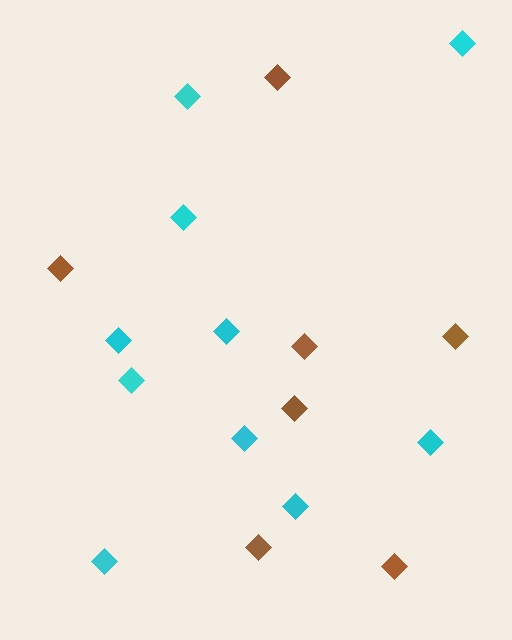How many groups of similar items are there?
There are 2 groups: one group of brown diamonds (7) and one group of cyan diamonds (10).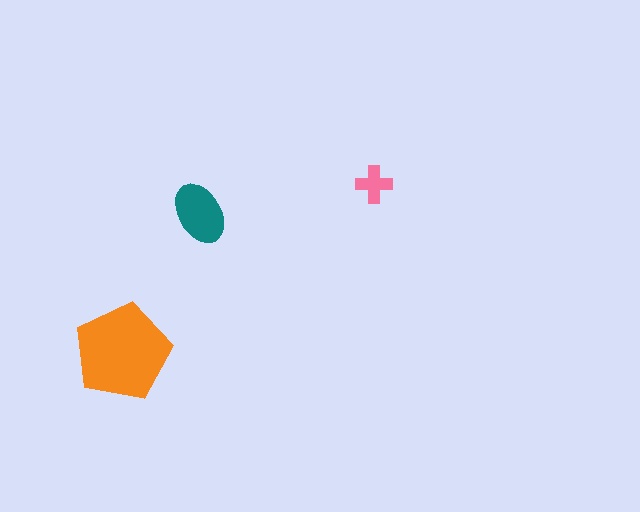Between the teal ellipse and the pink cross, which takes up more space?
The teal ellipse.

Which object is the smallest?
The pink cross.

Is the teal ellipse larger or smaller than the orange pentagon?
Smaller.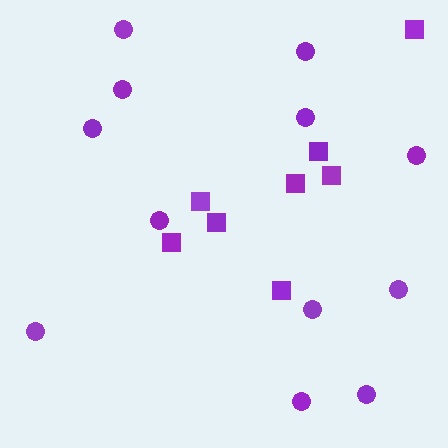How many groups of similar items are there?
There are 2 groups: one group of circles (12) and one group of squares (8).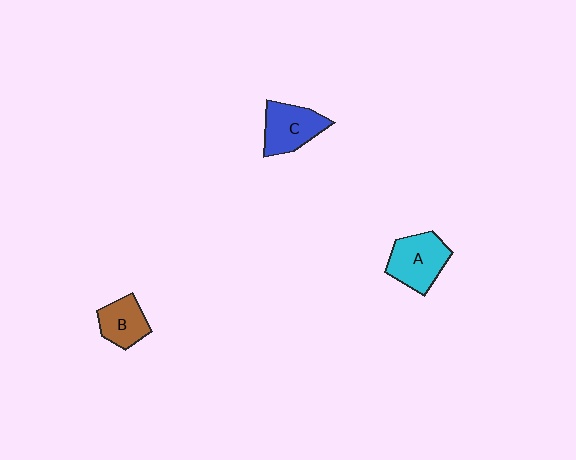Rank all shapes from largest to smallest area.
From largest to smallest: A (cyan), C (blue), B (brown).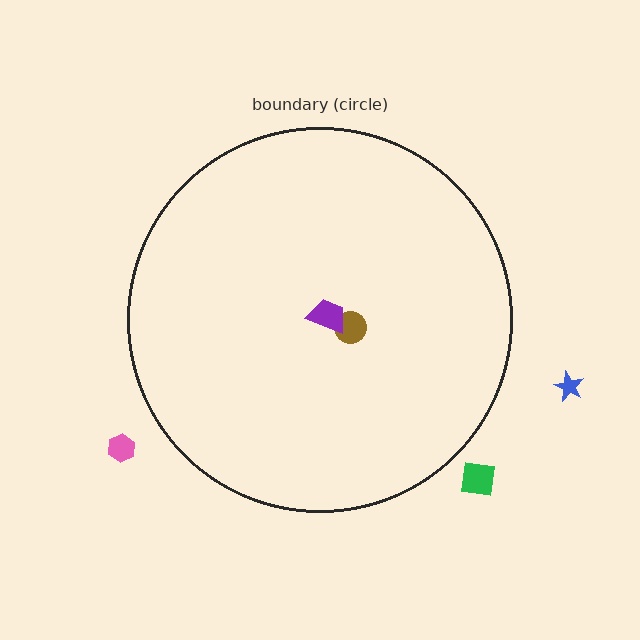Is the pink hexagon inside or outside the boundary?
Outside.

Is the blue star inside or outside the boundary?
Outside.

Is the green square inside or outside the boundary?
Outside.